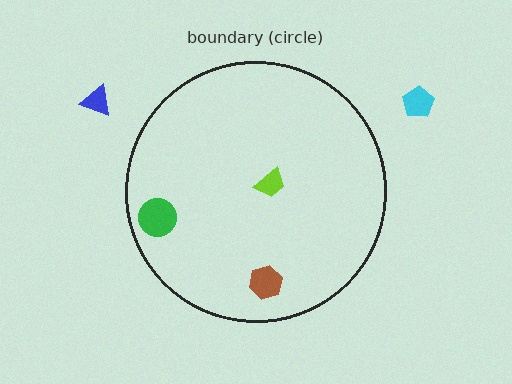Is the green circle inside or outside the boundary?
Inside.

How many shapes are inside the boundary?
3 inside, 2 outside.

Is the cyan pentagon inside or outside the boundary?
Outside.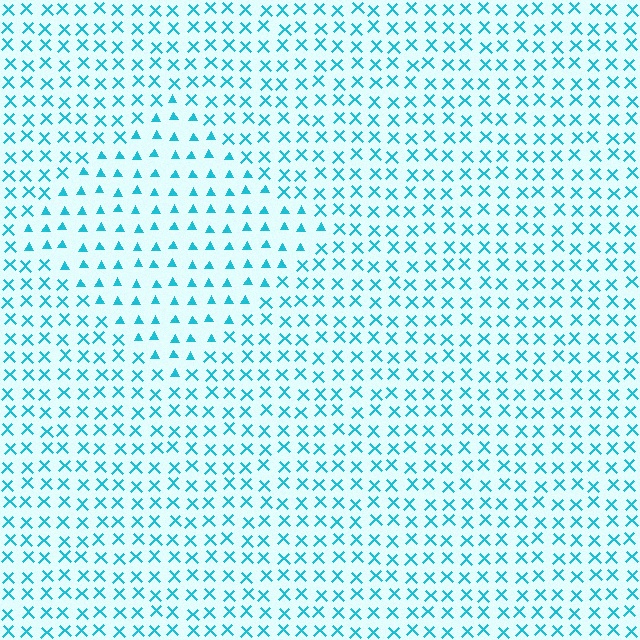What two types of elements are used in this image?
The image uses triangles inside the diamond region and X marks outside it.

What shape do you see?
I see a diamond.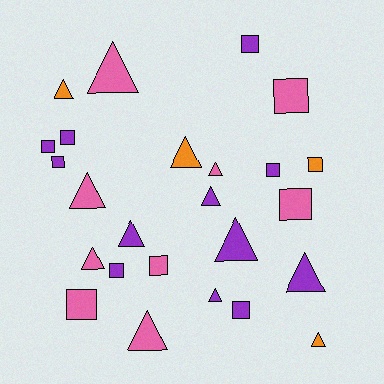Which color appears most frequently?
Purple, with 12 objects.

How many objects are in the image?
There are 25 objects.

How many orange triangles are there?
There are 3 orange triangles.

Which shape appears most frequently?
Triangle, with 13 objects.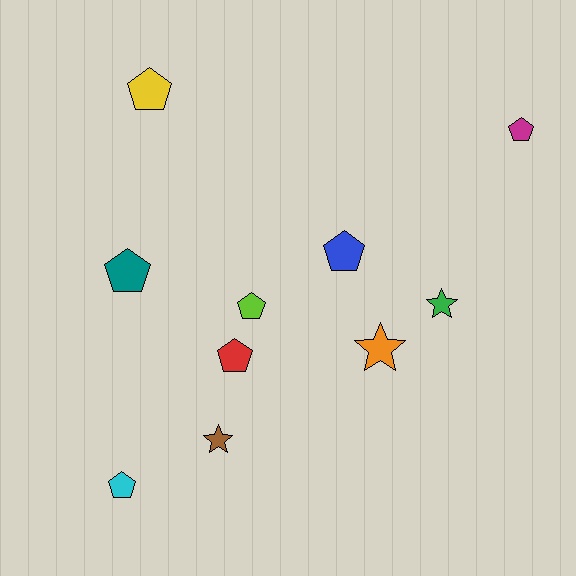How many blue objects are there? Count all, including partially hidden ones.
There is 1 blue object.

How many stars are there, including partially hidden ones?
There are 3 stars.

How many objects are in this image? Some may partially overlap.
There are 10 objects.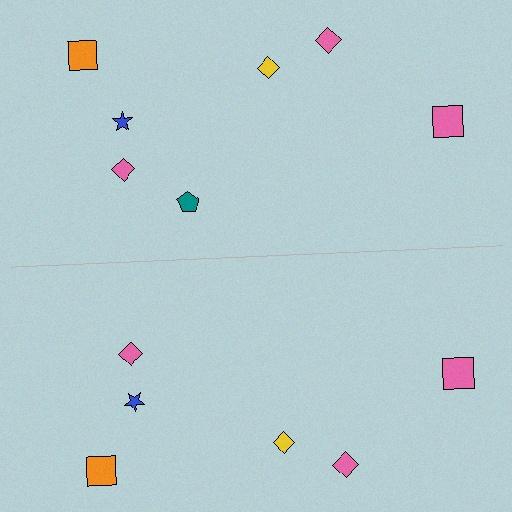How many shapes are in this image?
There are 13 shapes in this image.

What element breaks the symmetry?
A teal pentagon is missing from the bottom side.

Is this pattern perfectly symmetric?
No, the pattern is not perfectly symmetric. A teal pentagon is missing from the bottom side.